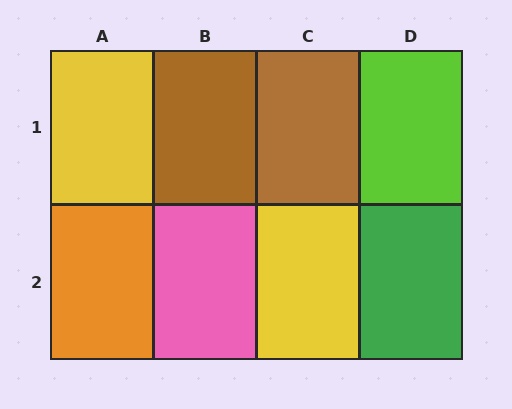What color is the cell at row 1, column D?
Lime.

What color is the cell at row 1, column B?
Brown.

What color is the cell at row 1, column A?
Yellow.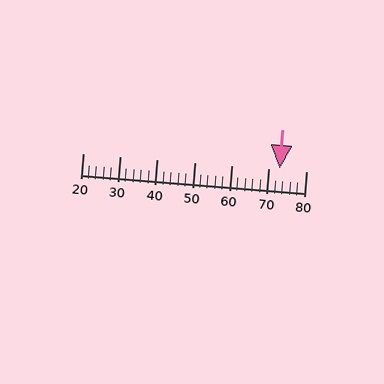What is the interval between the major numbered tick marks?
The major tick marks are spaced 10 units apart.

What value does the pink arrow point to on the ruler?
The pink arrow points to approximately 73.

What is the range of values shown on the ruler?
The ruler shows values from 20 to 80.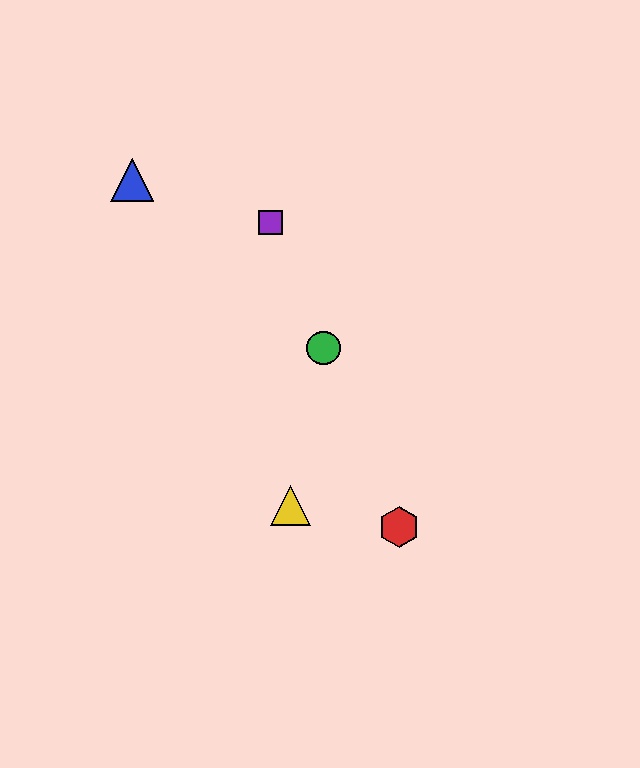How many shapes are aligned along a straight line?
3 shapes (the red hexagon, the green circle, the purple square) are aligned along a straight line.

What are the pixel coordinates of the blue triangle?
The blue triangle is at (132, 180).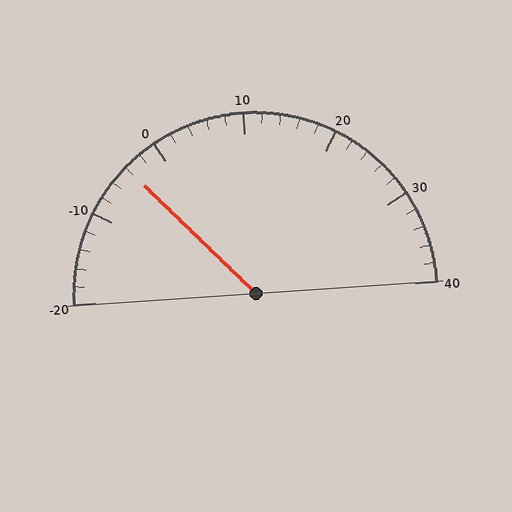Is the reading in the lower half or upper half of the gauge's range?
The reading is in the lower half of the range (-20 to 40).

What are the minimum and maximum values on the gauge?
The gauge ranges from -20 to 40.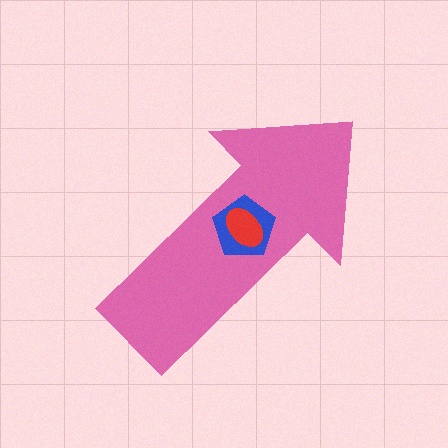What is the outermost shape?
The pink arrow.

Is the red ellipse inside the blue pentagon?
Yes.